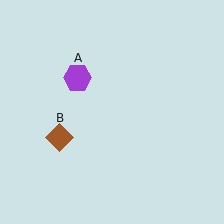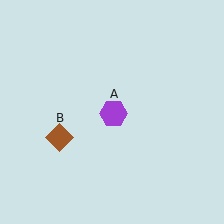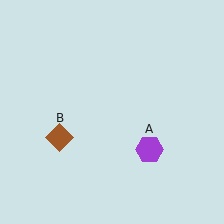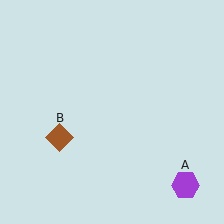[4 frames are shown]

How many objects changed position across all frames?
1 object changed position: purple hexagon (object A).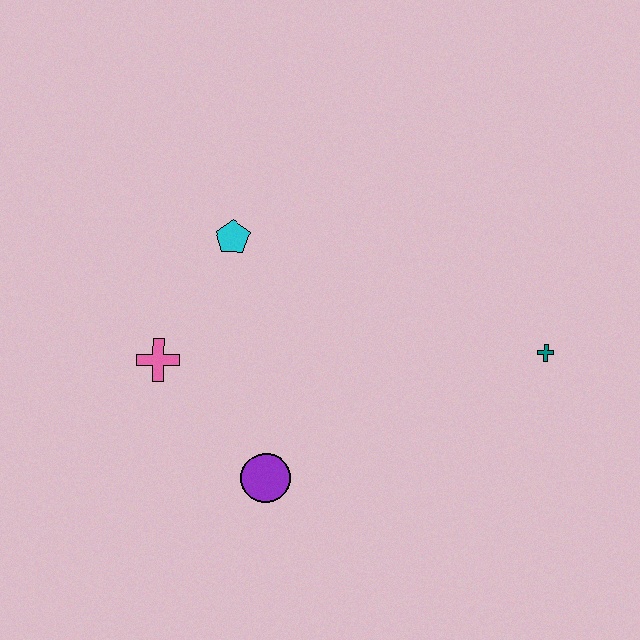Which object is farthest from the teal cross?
The pink cross is farthest from the teal cross.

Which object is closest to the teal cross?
The purple circle is closest to the teal cross.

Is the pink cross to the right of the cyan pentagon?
No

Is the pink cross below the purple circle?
No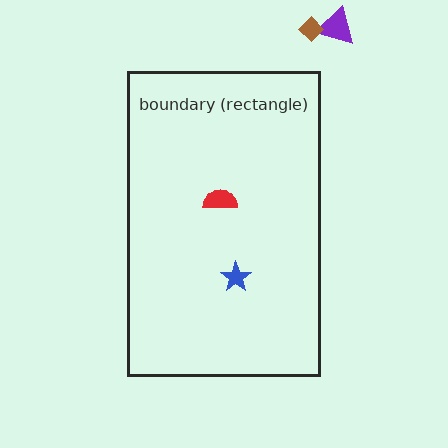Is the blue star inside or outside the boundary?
Inside.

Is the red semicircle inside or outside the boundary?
Inside.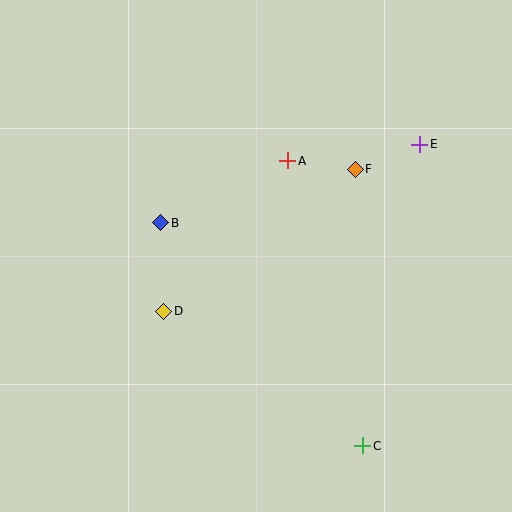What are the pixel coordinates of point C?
Point C is at (363, 446).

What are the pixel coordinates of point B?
Point B is at (161, 223).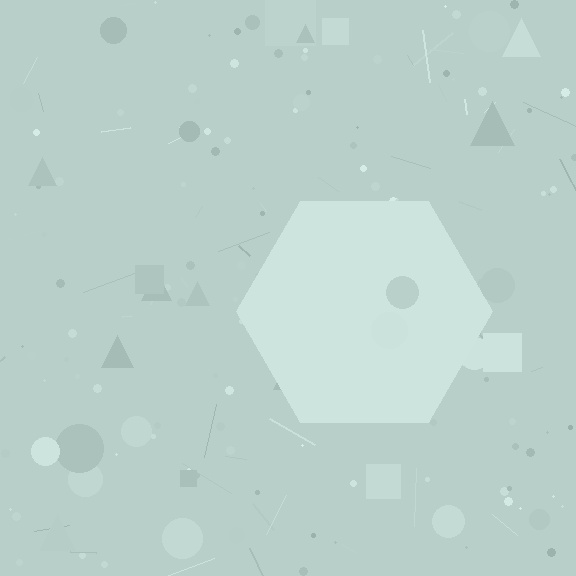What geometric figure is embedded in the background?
A hexagon is embedded in the background.